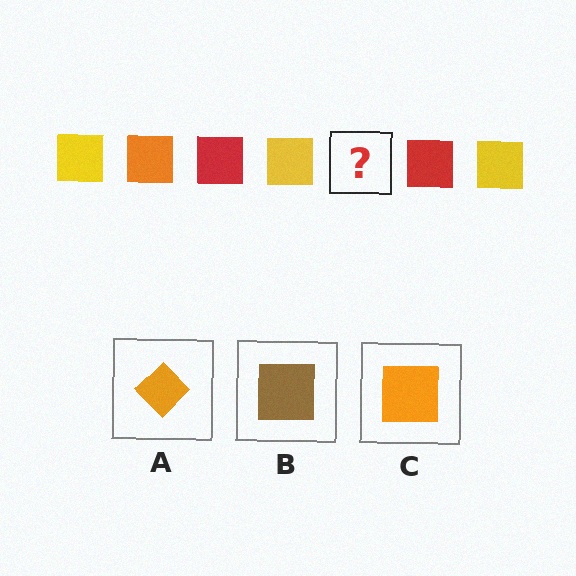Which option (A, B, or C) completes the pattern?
C.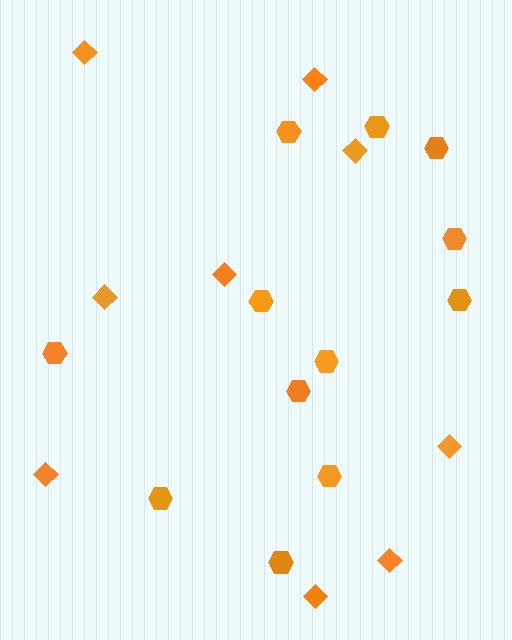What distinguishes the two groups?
There are 2 groups: one group of diamonds (9) and one group of hexagons (12).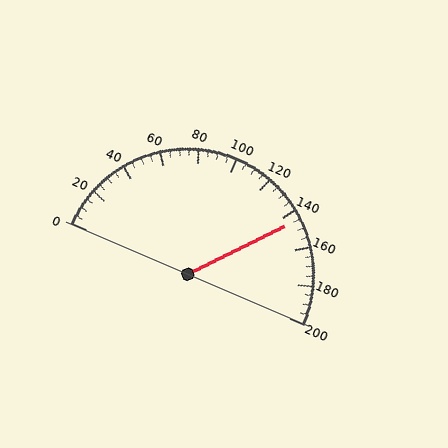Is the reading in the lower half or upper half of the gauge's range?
The reading is in the upper half of the range (0 to 200).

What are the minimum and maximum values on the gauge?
The gauge ranges from 0 to 200.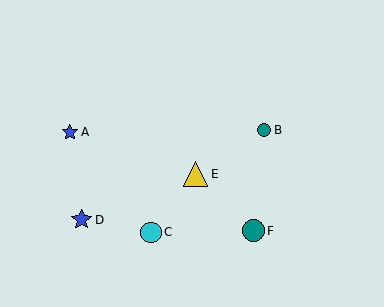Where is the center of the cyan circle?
The center of the cyan circle is at (151, 232).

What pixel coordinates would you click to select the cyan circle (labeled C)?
Click at (151, 232) to select the cyan circle C.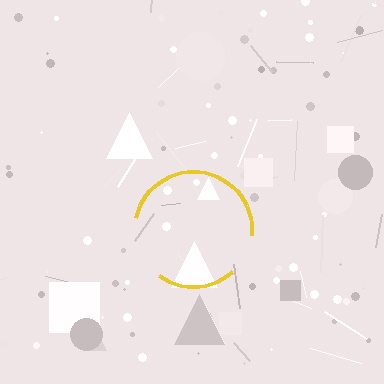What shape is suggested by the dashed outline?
The dashed outline suggests a circle.